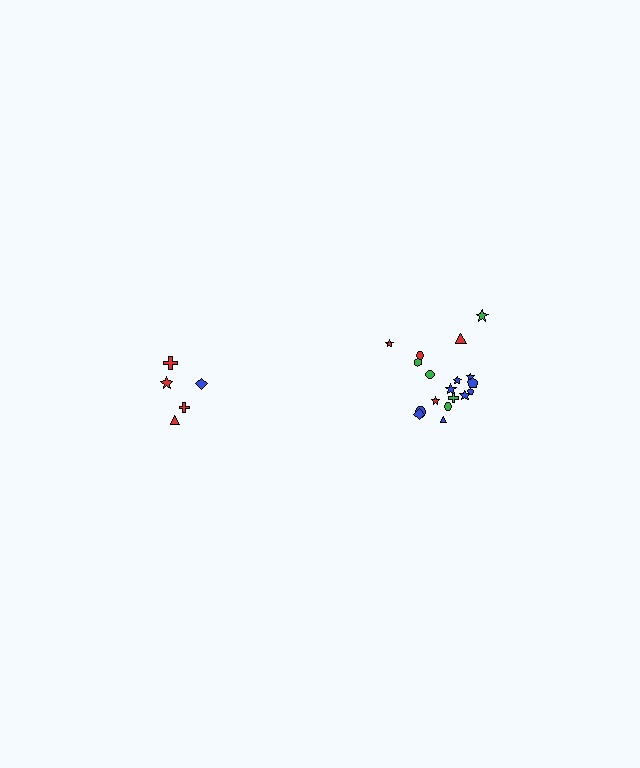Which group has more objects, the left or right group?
The right group.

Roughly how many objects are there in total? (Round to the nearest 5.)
Roughly 25 objects in total.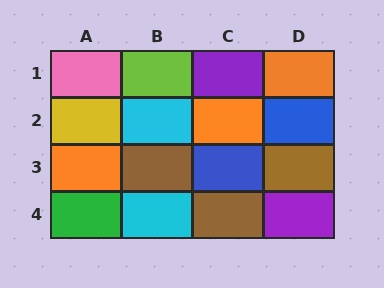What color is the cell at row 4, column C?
Brown.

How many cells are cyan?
2 cells are cyan.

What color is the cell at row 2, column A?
Yellow.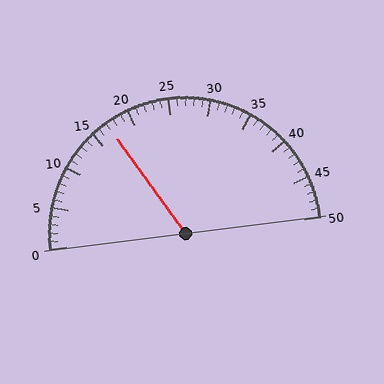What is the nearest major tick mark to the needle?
The nearest major tick mark is 15.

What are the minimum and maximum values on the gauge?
The gauge ranges from 0 to 50.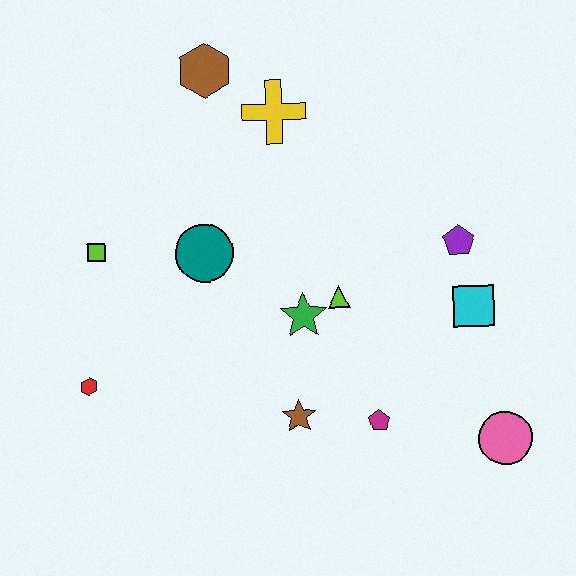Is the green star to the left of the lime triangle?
Yes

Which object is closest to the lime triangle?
The green star is closest to the lime triangle.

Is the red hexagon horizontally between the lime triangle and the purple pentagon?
No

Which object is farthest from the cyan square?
The red hexagon is farthest from the cyan square.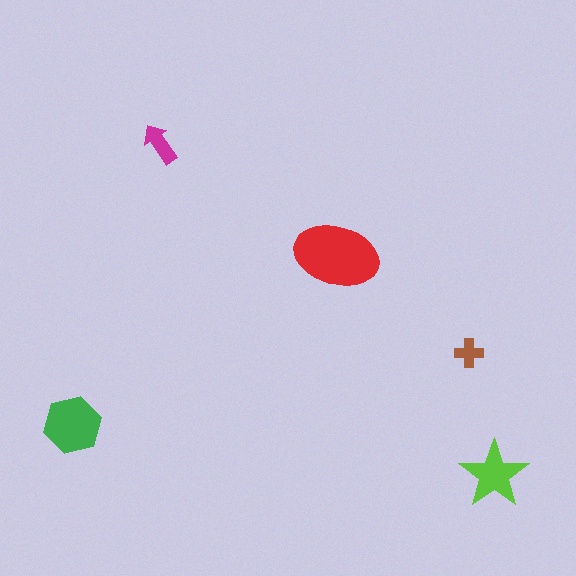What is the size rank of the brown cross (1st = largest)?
5th.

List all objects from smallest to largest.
The brown cross, the magenta arrow, the lime star, the green hexagon, the red ellipse.